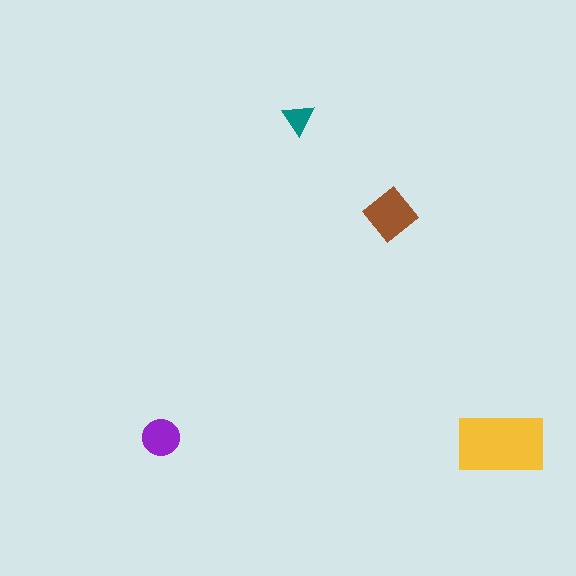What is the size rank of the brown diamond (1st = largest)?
2nd.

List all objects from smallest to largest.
The teal triangle, the purple circle, the brown diamond, the yellow rectangle.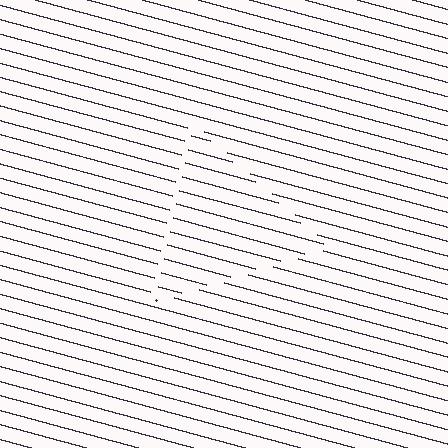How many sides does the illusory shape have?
3 sides — the line-ends trace a triangle.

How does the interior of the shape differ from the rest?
The interior of the shape contains the same grating, shifted by half a period — the contour is defined by the phase discontinuity where line-ends from the inner and outer gratings abut.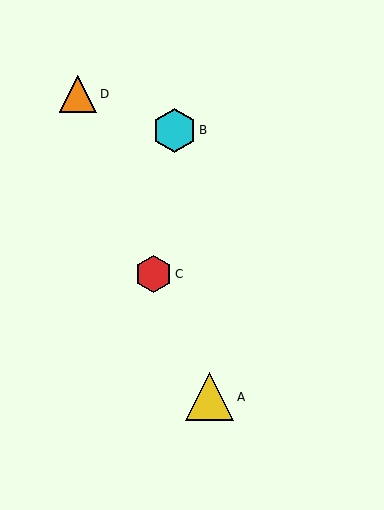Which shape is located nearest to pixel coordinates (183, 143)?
The cyan hexagon (labeled B) at (174, 130) is nearest to that location.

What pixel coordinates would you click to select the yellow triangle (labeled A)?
Click at (209, 397) to select the yellow triangle A.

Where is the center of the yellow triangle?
The center of the yellow triangle is at (209, 397).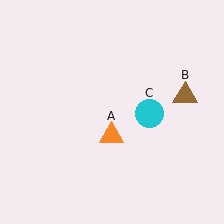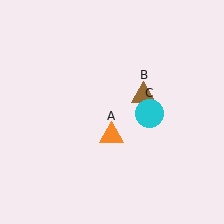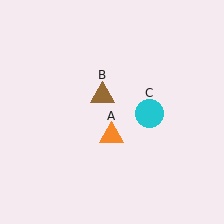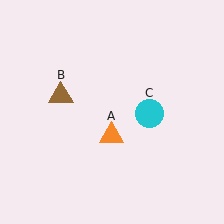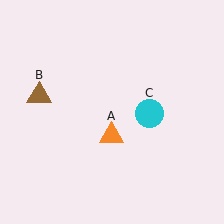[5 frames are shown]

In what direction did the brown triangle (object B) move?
The brown triangle (object B) moved left.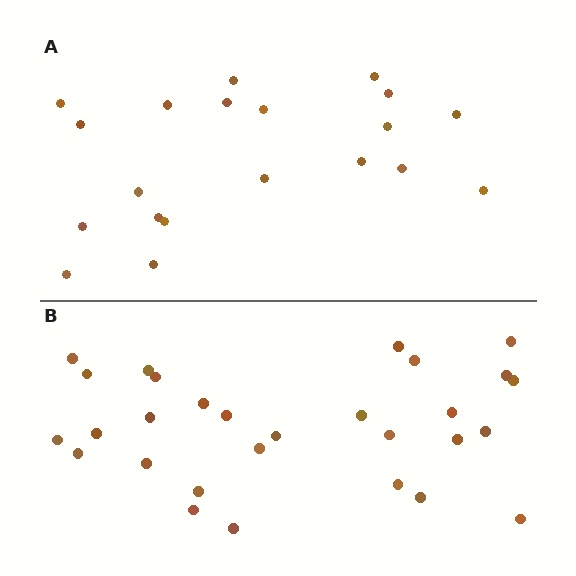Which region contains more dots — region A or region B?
Region B (the bottom region) has more dots.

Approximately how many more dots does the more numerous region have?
Region B has roughly 8 or so more dots than region A.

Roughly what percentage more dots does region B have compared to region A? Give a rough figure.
About 45% more.